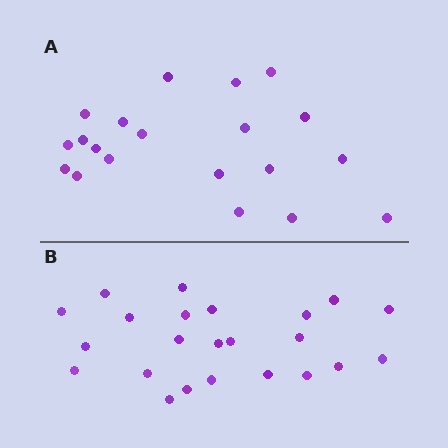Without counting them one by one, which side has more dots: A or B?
Region B (the bottom region) has more dots.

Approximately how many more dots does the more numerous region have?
Region B has just a few more — roughly 2 or 3 more dots than region A.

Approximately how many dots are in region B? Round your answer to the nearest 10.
About 20 dots. (The exact count is 23, which rounds to 20.)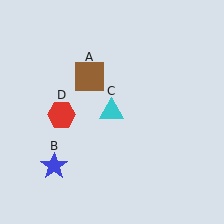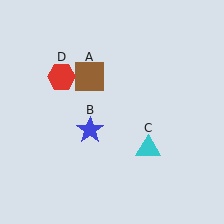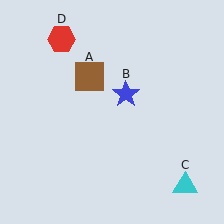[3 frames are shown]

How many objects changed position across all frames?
3 objects changed position: blue star (object B), cyan triangle (object C), red hexagon (object D).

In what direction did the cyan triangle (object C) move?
The cyan triangle (object C) moved down and to the right.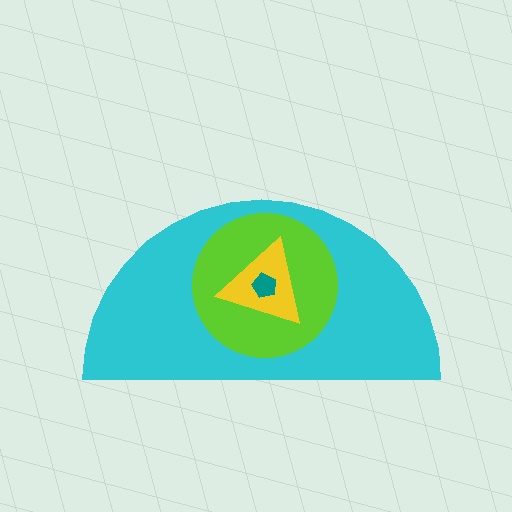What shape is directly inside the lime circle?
The yellow triangle.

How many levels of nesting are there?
4.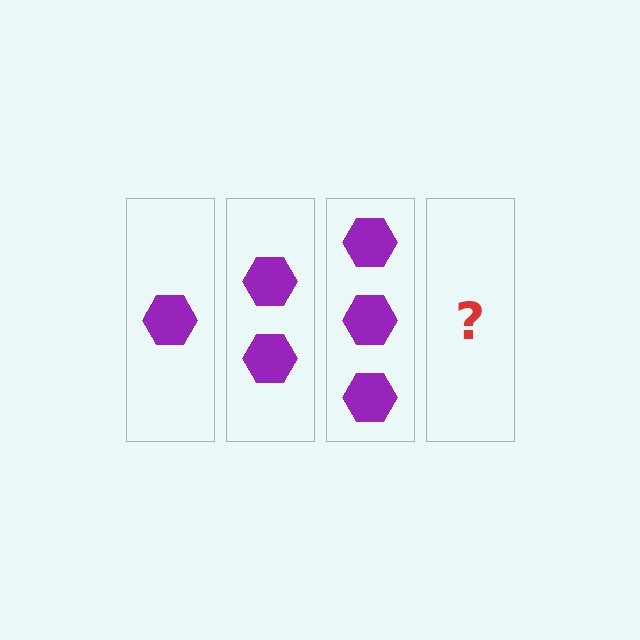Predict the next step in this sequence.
The next step is 4 hexagons.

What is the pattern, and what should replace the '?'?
The pattern is that each step adds one more hexagon. The '?' should be 4 hexagons.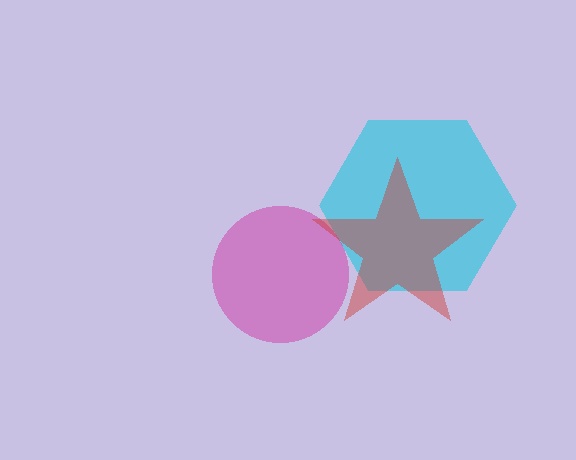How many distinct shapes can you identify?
There are 3 distinct shapes: a cyan hexagon, a magenta circle, a red star.